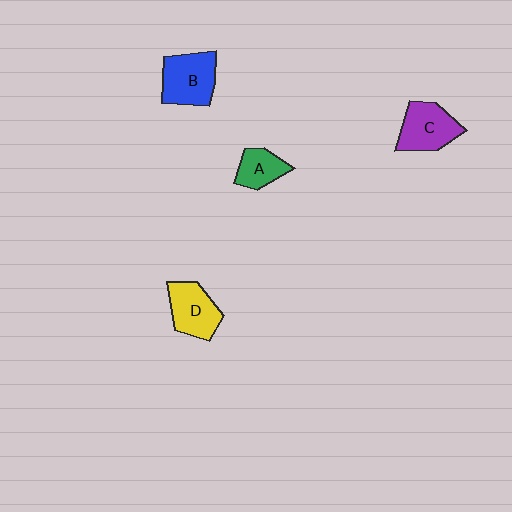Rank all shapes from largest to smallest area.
From largest to smallest: B (blue), C (purple), D (yellow), A (green).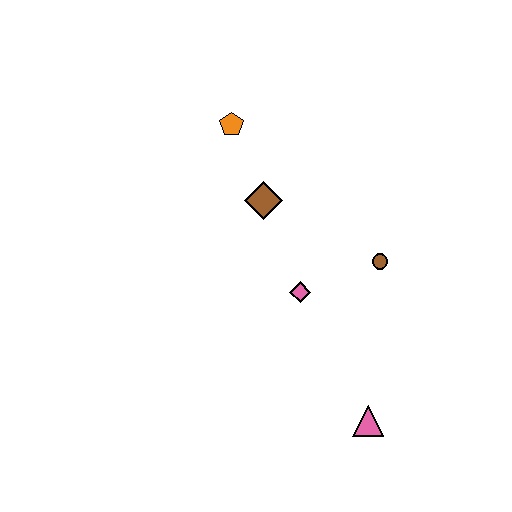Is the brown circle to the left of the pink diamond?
No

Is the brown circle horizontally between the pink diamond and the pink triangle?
No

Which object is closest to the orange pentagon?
The brown diamond is closest to the orange pentagon.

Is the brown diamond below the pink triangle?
No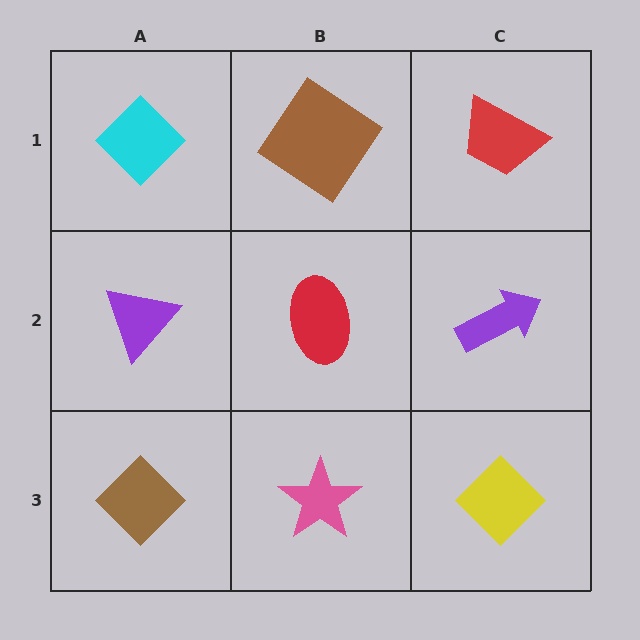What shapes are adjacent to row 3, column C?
A purple arrow (row 2, column C), a pink star (row 3, column B).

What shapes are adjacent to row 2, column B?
A brown diamond (row 1, column B), a pink star (row 3, column B), a purple triangle (row 2, column A), a purple arrow (row 2, column C).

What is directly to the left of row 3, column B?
A brown diamond.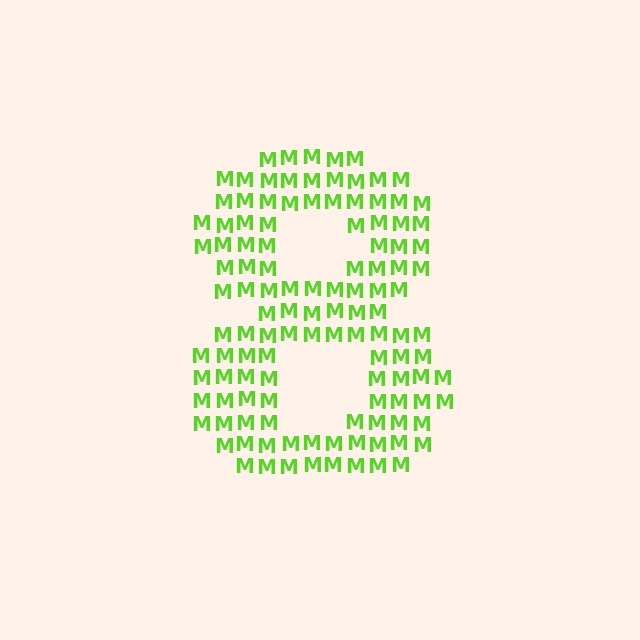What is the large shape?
The large shape is the digit 8.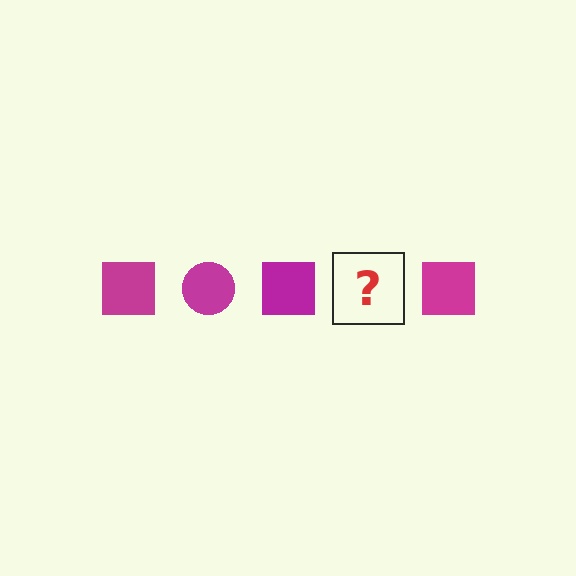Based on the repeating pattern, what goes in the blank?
The blank should be a magenta circle.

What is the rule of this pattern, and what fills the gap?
The rule is that the pattern cycles through square, circle shapes in magenta. The gap should be filled with a magenta circle.